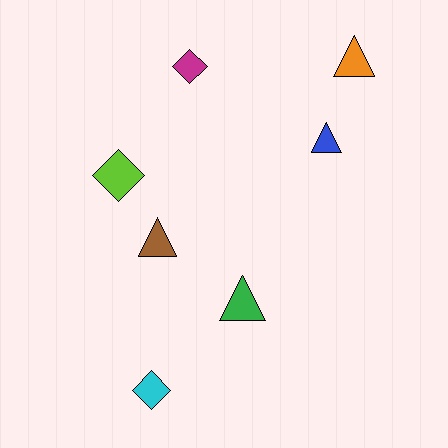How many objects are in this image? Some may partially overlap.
There are 7 objects.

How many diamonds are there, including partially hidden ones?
There are 3 diamonds.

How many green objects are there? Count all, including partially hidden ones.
There is 1 green object.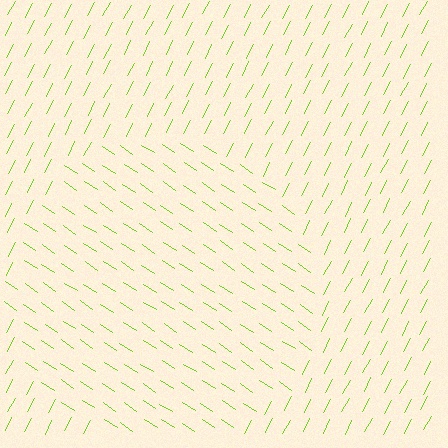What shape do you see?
I see a circle.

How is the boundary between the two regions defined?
The boundary is defined purely by a change in line orientation (approximately 84 degrees difference). All lines are the same color and thickness.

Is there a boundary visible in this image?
Yes, there is a texture boundary formed by a change in line orientation.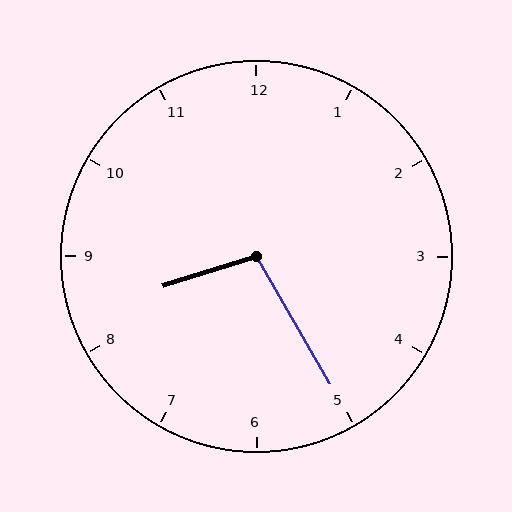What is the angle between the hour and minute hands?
Approximately 102 degrees.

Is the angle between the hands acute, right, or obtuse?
It is obtuse.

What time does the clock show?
8:25.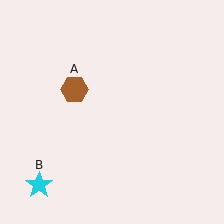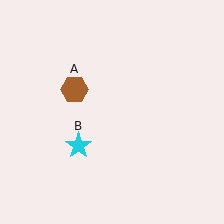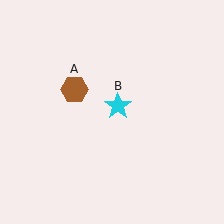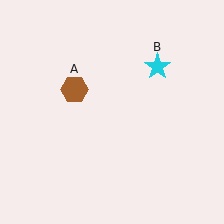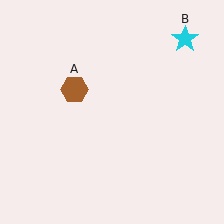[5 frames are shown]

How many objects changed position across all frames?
1 object changed position: cyan star (object B).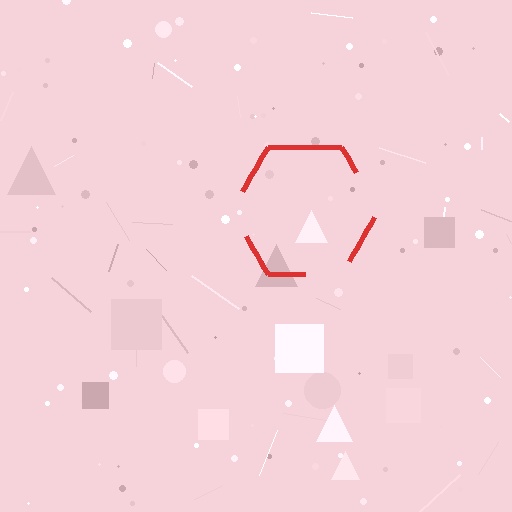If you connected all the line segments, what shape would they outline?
They would outline a hexagon.